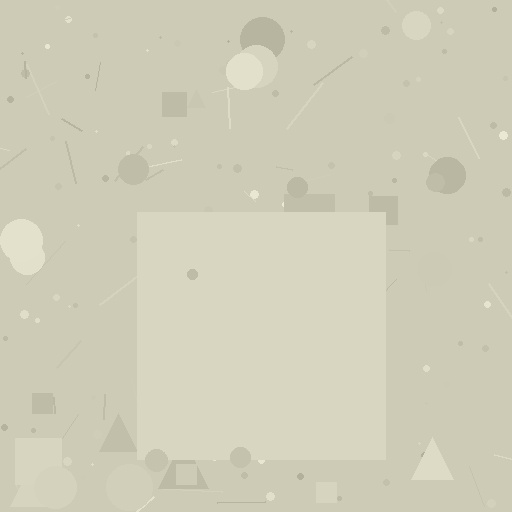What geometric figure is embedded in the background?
A square is embedded in the background.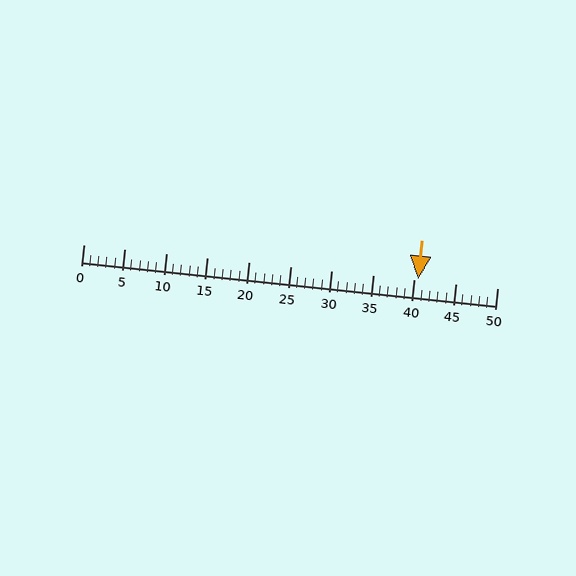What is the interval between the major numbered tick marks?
The major tick marks are spaced 5 units apart.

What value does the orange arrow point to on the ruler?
The orange arrow points to approximately 40.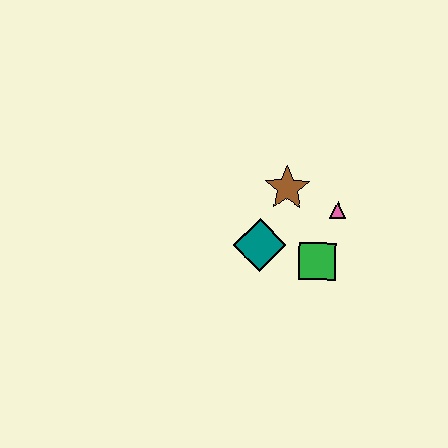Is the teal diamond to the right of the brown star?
No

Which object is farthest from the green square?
The brown star is farthest from the green square.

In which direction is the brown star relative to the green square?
The brown star is above the green square.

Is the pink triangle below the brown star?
Yes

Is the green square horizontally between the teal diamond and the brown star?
No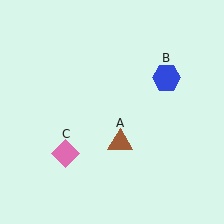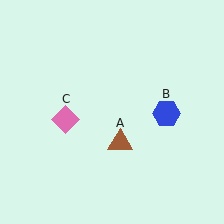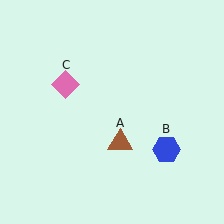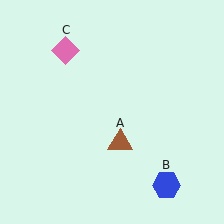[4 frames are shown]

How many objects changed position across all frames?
2 objects changed position: blue hexagon (object B), pink diamond (object C).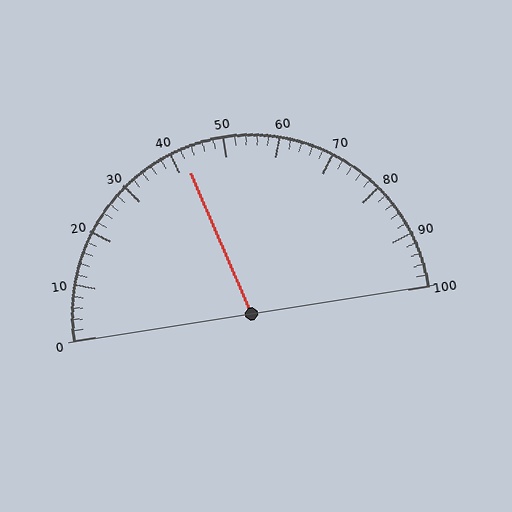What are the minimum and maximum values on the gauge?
The gauge ranges from 0 to 100.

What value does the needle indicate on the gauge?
The needle indicates approximately 42.